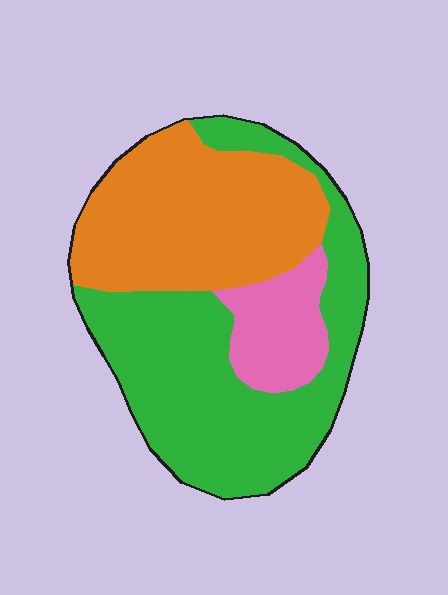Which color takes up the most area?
Green, at roughly 50%.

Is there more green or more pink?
Green.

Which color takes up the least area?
Pink, at roughly 15%.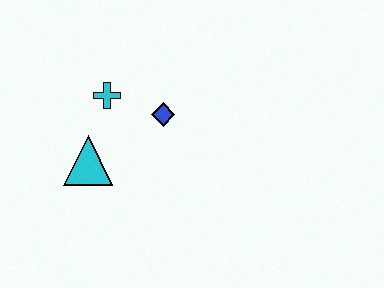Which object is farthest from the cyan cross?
The cyan triangle is farthest from the cyan cross.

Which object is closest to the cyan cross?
The blue diamond is closest to the cyan cross.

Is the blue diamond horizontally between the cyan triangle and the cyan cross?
No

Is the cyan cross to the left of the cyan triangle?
No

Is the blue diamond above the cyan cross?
No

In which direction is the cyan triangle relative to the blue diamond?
The cyan triangle is to the left of the blue diamond.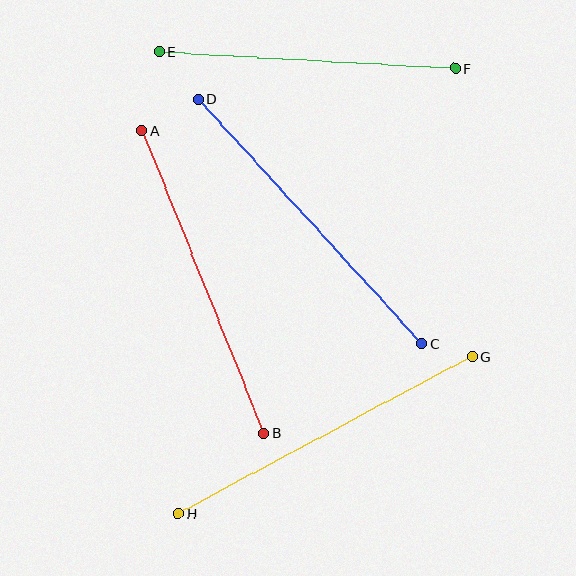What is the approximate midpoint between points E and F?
The midpoint is at approximately (307, 60) pixels.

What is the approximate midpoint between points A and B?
The midpoint is at approximately (203, 282) pixels.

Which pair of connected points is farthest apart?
Points G and H are farthest apart.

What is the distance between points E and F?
The distance is approximately 297 pixels.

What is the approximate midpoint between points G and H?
The midpoint is at approximately (325, 435) pixels.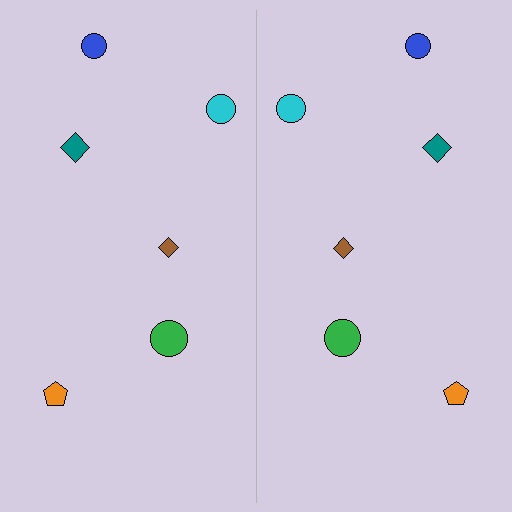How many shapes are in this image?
There are 12 shapes in this image.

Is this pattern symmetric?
Yes, this pattern has bilateral (reflection) symmetry.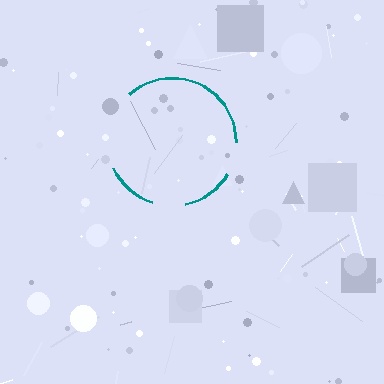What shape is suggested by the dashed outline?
The dashed outline suggests a circle.